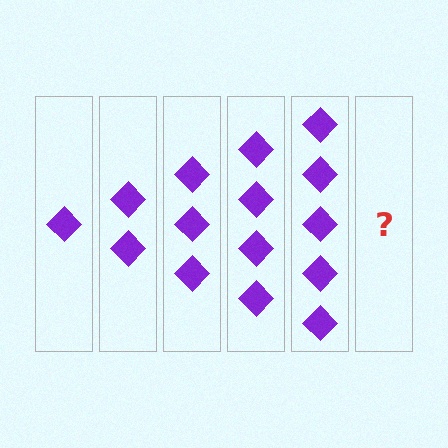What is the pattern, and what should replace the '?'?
The pattern is that each step adds one more diamond. The '?' should be 6 diamonds.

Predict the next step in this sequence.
The next step is 6 diamonds.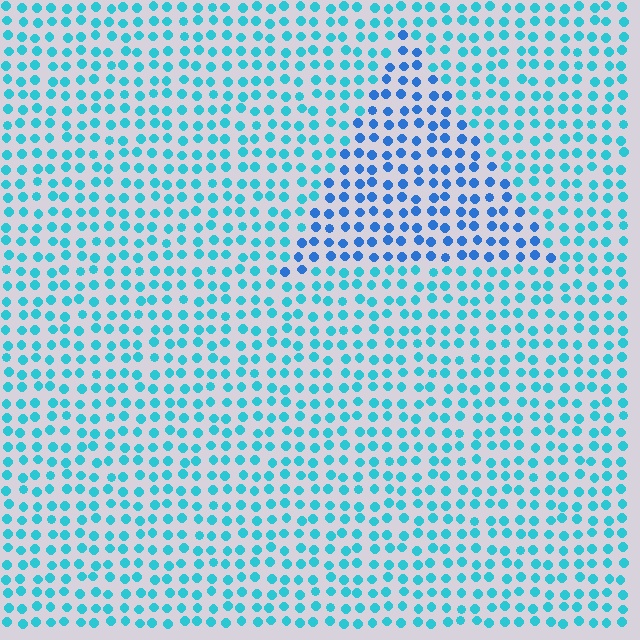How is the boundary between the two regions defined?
The boundary is defined purely by a slight shift in hue (about 30 degrees). Spacing, size, and orientation are identical on both sides.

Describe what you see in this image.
The image is filled with small cyan elements in a uniform arrangement. A triangle-shaped region is visible where the elements are tinted to a slightly different hue, forming a subtle color boundary.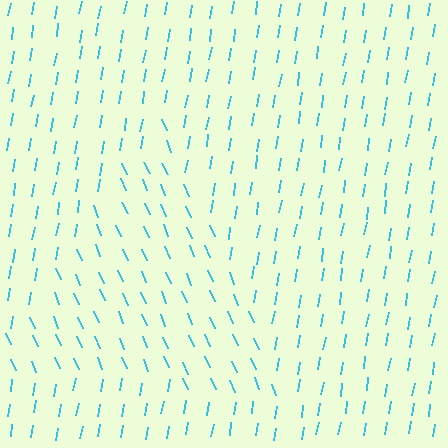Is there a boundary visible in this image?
Yes, there is a texture boundary formed by a change in line orientation.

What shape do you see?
I see a triangle.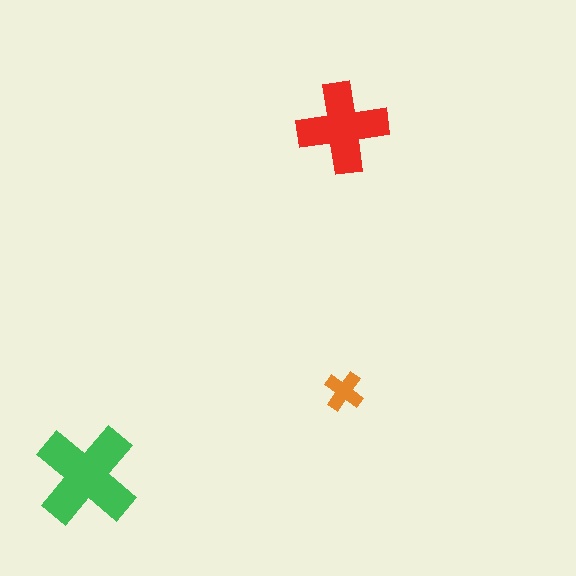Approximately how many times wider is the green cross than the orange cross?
About 2.5 times wider.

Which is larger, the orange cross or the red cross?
The red one.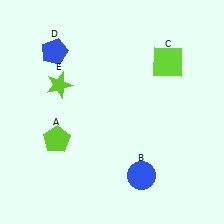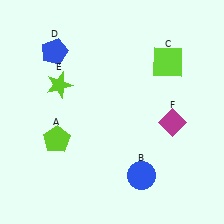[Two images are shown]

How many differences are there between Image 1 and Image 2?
There is 1 difference between the two images.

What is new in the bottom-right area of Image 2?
A magenta diamond (F) was added in the bottom-right area of Image 2.